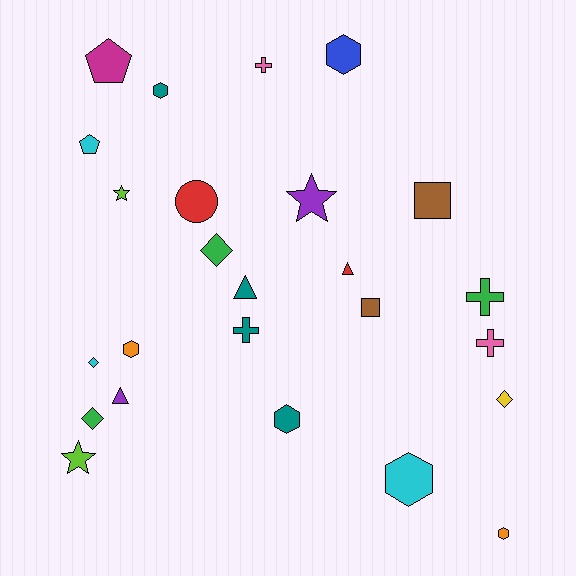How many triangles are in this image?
There are 3 triangles.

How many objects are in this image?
There are 25 objects.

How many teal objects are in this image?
There are 4 teal objects.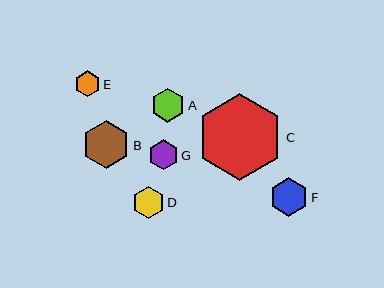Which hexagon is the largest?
Hexagon C is the largest with a size of approximately 87 pixels.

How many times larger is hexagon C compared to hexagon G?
Hexagon C is approximately 2.9 times the size of hexagon G.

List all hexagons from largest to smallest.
From largest to smallest: C, B, F, A, D, G, E.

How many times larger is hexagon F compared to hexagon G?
Hexagon F is approximately 1.3 times the size of hexagon G.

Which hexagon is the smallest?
Hexagon E is the smallest with a size of approximately 26 pixels.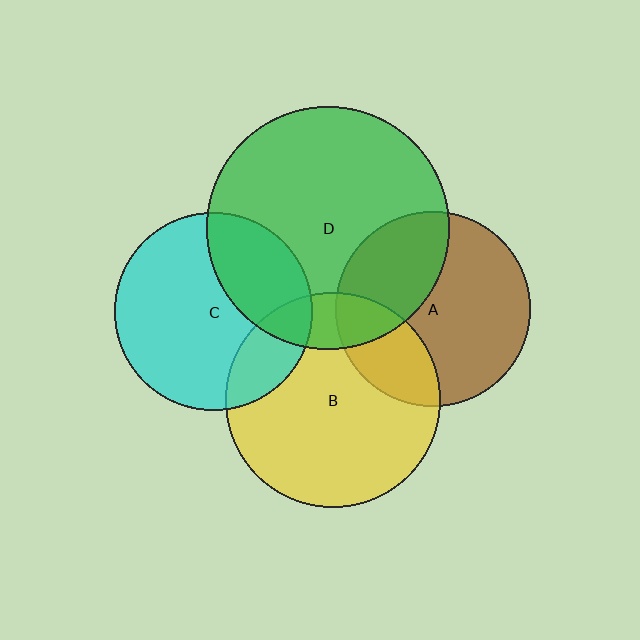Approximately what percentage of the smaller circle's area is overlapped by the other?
Approximately 15%.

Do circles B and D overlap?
Yes.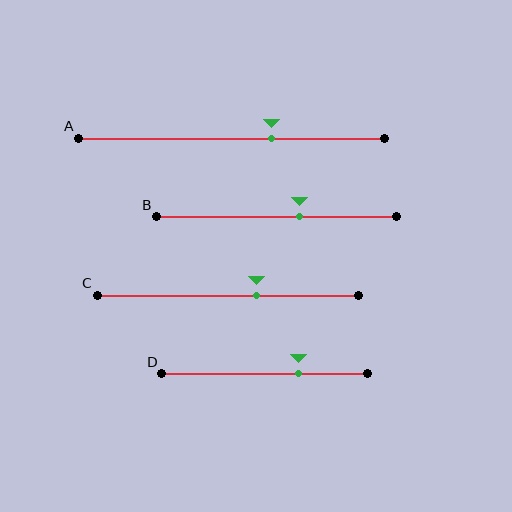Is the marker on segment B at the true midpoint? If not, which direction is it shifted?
No, the marker on segment B is shifted to the right by about 10% of the segment length.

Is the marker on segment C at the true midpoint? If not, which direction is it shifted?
No, the marker on segment C is shifted to the right by about 11% of the segment length.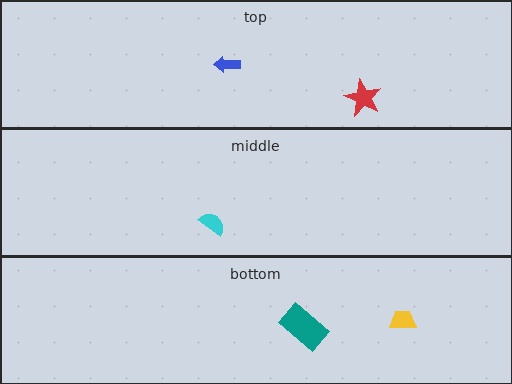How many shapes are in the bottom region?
2.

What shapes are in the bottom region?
The yellow trapezoid, the teal rectangle.